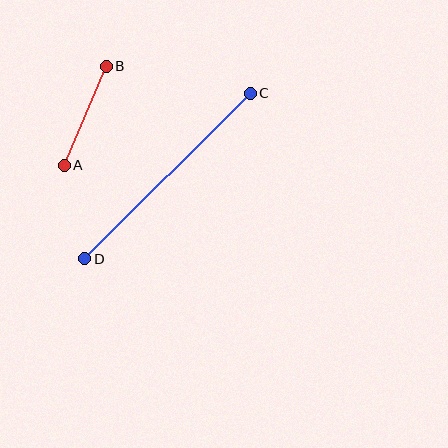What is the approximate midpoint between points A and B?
The midpoint is at approximately (85, 116) pixels.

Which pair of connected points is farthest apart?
Points C and D are farthest apart.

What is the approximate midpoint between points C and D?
The midpoint is at approximately (167, 176) pixels.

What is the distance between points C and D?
The distance is approximately 234 pixels.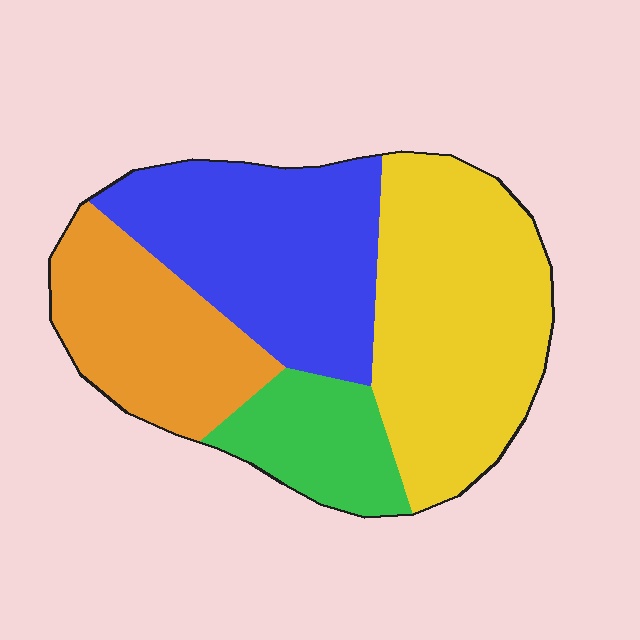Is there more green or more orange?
Orange.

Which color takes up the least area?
Green, at roughly 15%.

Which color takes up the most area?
Yellow, at roughly 35%.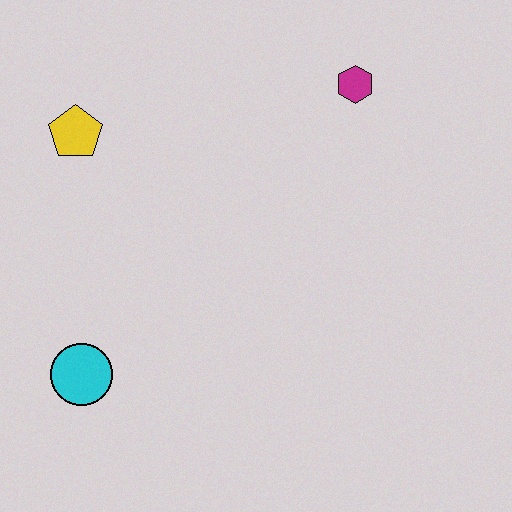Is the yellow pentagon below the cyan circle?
No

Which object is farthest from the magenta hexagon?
The cyan circle is farthest from the magenta hexagon.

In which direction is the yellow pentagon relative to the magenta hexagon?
The yellow pentagon is to the left of the magenta hexagon.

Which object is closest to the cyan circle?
The yellow pentagon is closest to the cyan circle.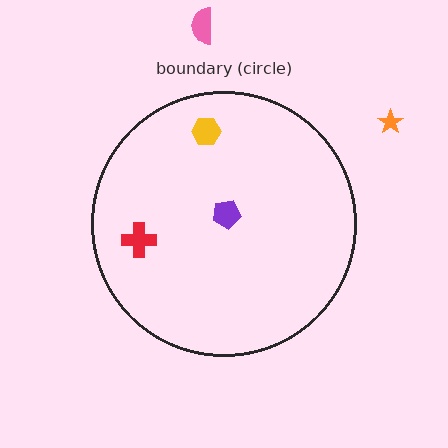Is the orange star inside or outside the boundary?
Outside.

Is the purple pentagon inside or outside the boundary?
Inside.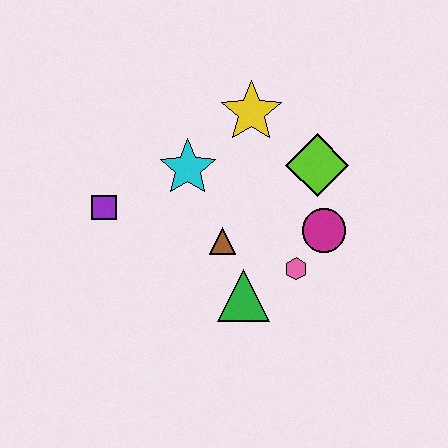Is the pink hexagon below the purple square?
Yes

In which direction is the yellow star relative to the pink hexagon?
The yellow star is above the pink hexagon.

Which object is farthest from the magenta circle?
The purple square is farthest from the magenta circle.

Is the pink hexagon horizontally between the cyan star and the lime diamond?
Yes